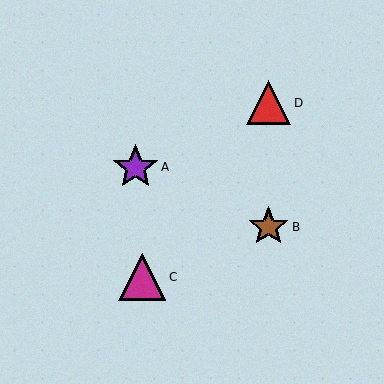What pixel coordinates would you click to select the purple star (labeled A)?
Click at (136, 167) to select the purple star A.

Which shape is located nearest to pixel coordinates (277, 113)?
The red triangle (labeled D) at (269, 103) is nearest to that location.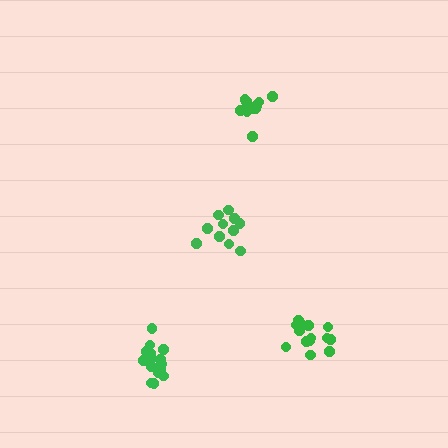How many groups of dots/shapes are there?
There are 4 groups.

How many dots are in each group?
Group 1: 14 dots, Group 2: 10 dots, Group 3: 15 dots, Group 4: 11 dots (50 total).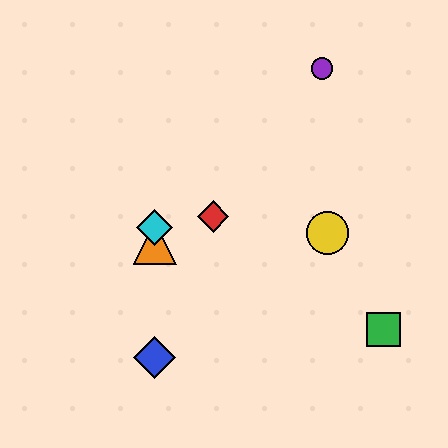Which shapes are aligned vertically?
The blue diamond, the orange triangle, the cyan diamond are aligned vertically.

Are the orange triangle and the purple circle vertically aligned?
No, the orange triangle is at x≈155 and the purple circle is at x≈322.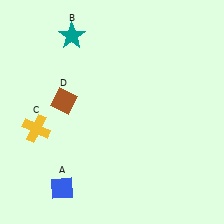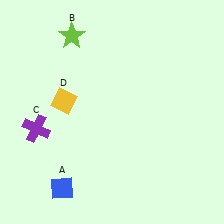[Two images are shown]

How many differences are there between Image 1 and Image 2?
There are 3 differences between the two images.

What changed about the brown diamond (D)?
In Image 1, D is brown. In Image 2, it changed to yellow.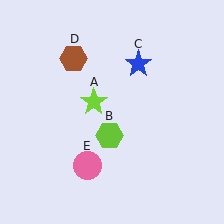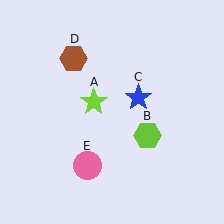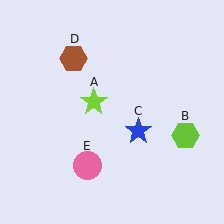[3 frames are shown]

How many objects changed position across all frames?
2 objects changed position: lime hexagon (object B), blue star (object C).